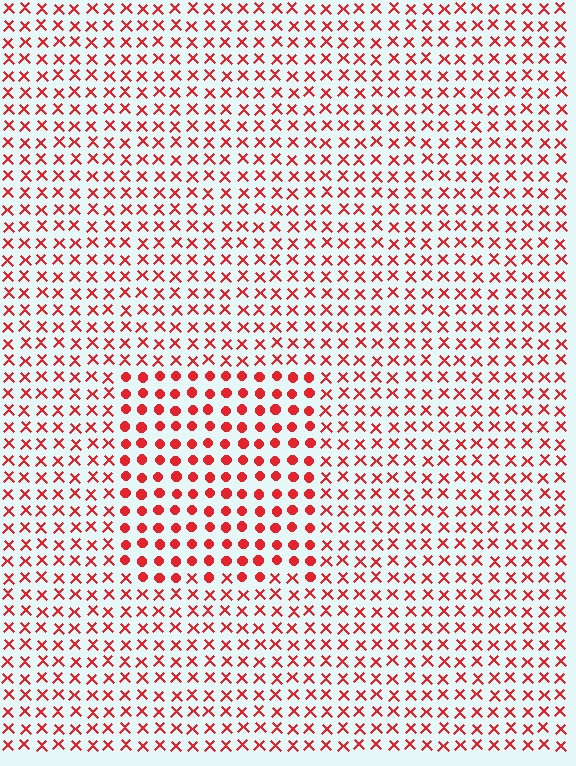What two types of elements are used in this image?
The image uses circles inside the rectangle region and X marks outside it.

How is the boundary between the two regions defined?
The boundary is defined by a change in element shape: circles inside vs. X marks outside. All elements share the same color and spacing.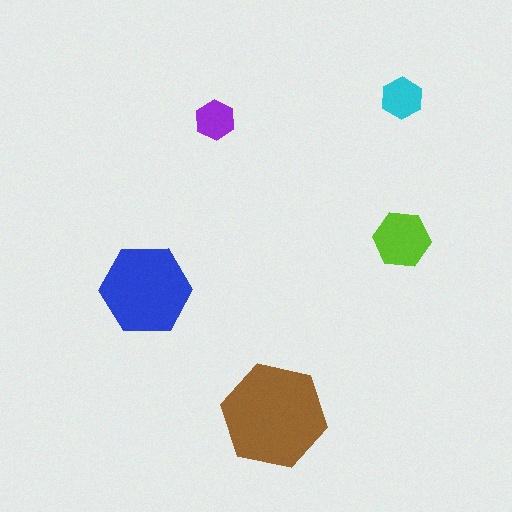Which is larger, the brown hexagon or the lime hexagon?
The brown one.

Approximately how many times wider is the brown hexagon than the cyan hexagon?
About 2.5 times wider.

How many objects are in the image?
There are 5 objects in the image.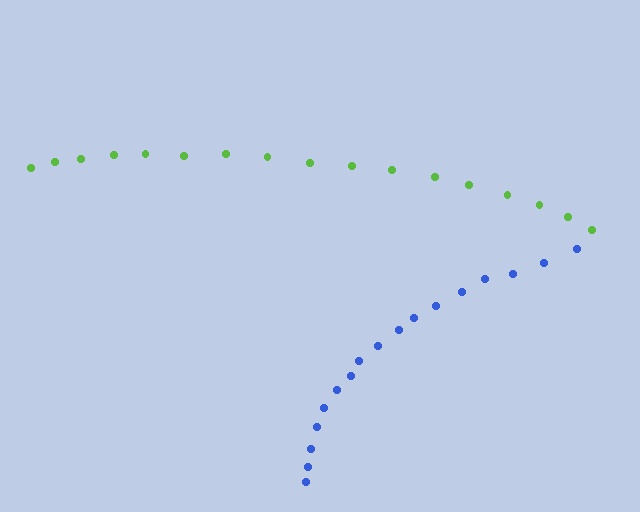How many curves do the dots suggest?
There are 2 distinct paths.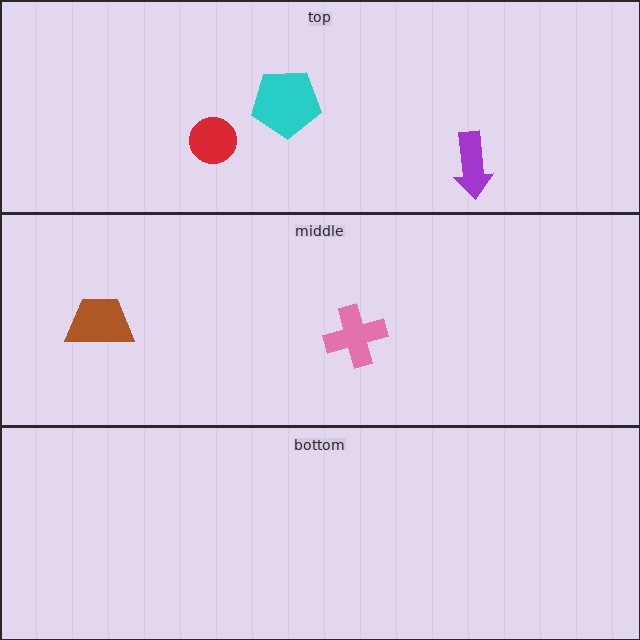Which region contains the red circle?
The top region.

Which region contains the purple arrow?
The top region.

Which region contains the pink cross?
The middle region.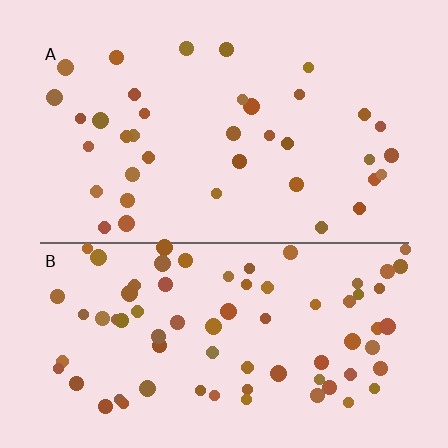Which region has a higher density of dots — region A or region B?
B (the bottom).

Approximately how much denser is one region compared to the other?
Approximately 2.0× — region B over region A.